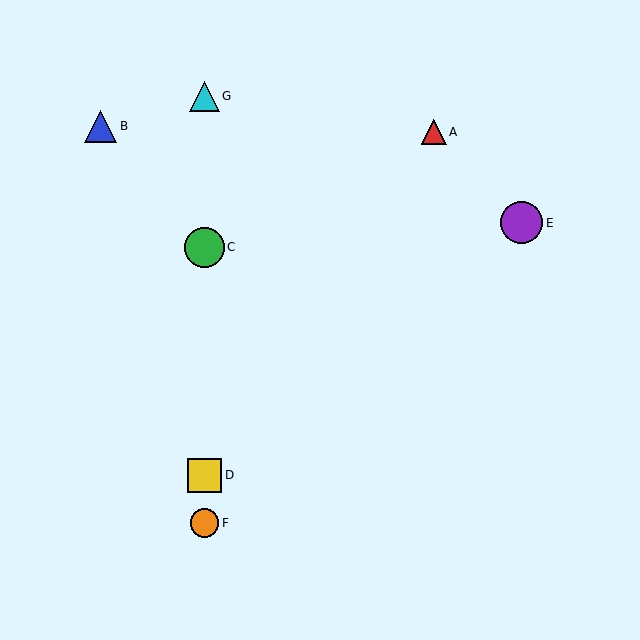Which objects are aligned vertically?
Objects C, D, F, G are aligned vertically.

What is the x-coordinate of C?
Object C is at x≈204.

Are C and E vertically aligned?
No, C is at x≈204 and E is at x≈522.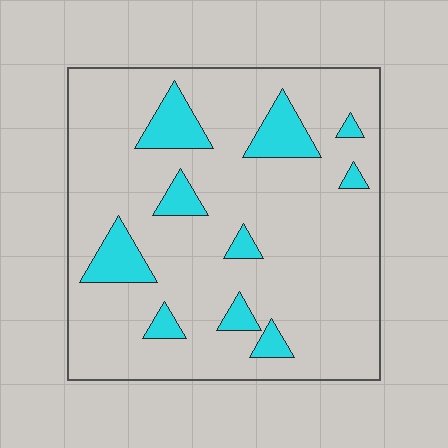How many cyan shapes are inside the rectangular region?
10.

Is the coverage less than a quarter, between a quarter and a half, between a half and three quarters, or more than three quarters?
Less than a quarter.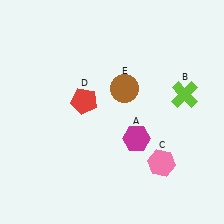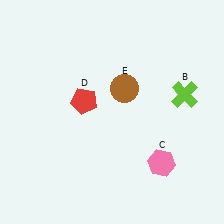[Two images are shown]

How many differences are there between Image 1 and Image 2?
There is 1 difference between the two images.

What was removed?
The magenta hexagon (A) was removed in Image 2.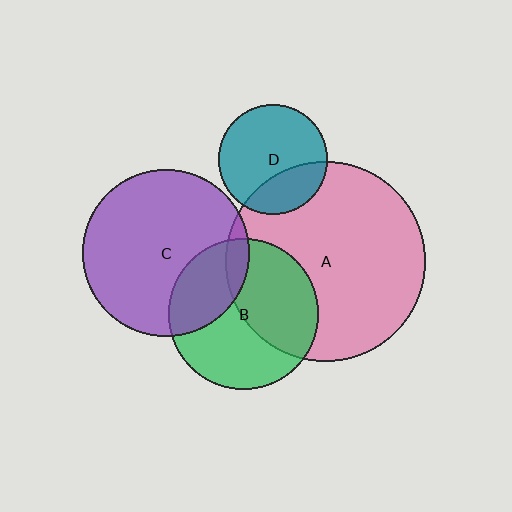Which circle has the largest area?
Circle A (pink).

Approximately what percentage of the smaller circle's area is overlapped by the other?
Approximately 30%.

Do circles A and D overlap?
Yes.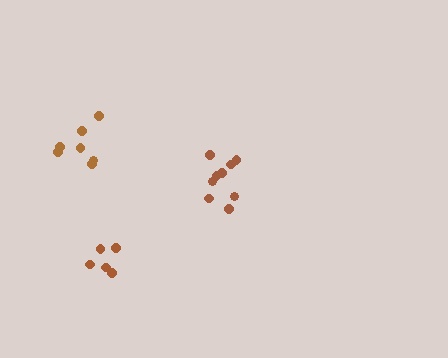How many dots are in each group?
Group 1: 9 dots, Group 2: 8 dots, Group 3: 5 dots (22 total).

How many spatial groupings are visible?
There are 3 spatial groupings.